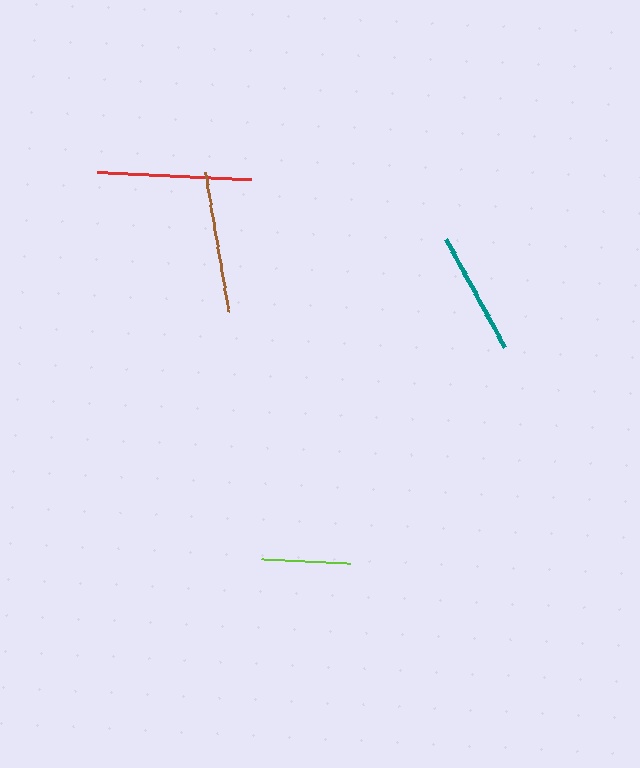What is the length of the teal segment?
The teal segment is approximately 123 pixels long.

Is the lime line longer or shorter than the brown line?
The brown line is longer than the lime line.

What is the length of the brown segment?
The brown segment is approximately 141 pixels long.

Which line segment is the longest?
The red line is the longest at approximately 154 pixels.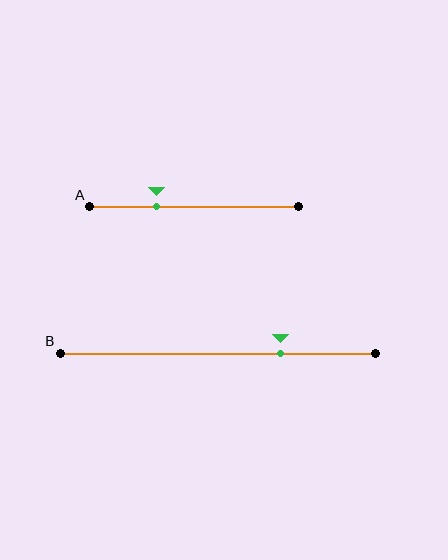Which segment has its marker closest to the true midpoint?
Segment A has its marker closest to the true midpoint.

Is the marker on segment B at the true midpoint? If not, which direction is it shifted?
No, the marker on segment B is shifted to the right by about 20% of the segment length.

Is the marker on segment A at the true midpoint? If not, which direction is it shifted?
No, the marker on segment A is shifted to the left by about 18% of the segment length.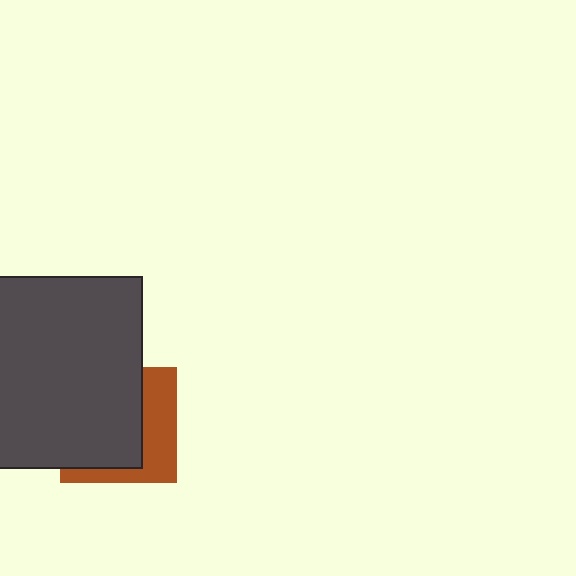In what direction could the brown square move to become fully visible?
The brown square could move right. That would shift it out from behind the dark gray square entirely.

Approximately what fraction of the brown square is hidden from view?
Roughly 63% of the brown square is hidden behind the dark gray square.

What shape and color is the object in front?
The object in front is a dark gray square.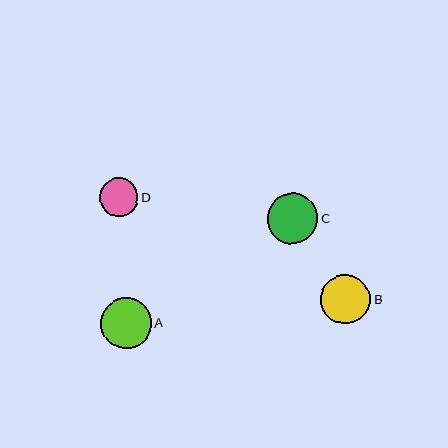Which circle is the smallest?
Circle D is the smallest with a size of approximately 38 pixels.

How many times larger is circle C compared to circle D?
Circle C is approximately 1.3 times the size of circle D.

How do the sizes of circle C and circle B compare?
Circle C and circle B are approximately the same size.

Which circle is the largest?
Circle C is the largest with a size of approximately 51 pixels.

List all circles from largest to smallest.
From largest to smallest: C, A, B, D.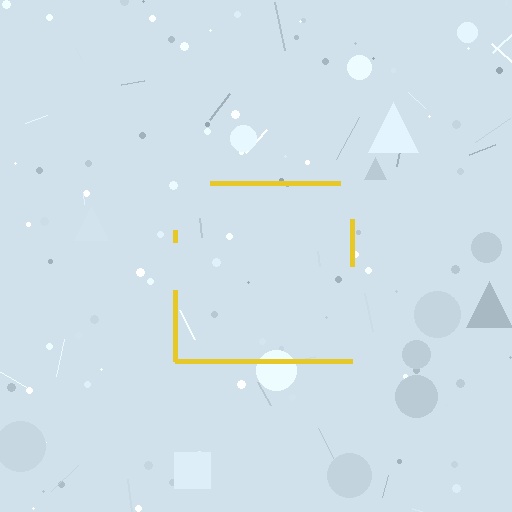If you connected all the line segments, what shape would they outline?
They would outline a square.